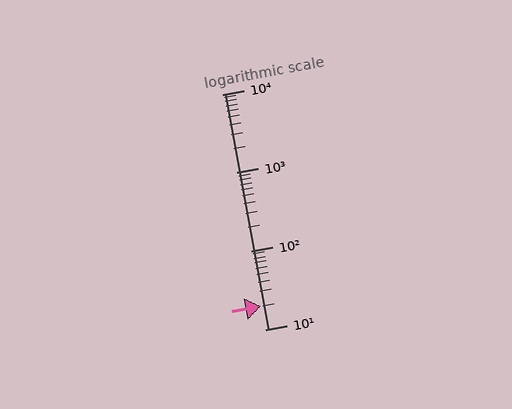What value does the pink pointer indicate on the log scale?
The pointer indicates approximately 20.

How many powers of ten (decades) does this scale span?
The scale spans 3 decades, from 10 to 10000.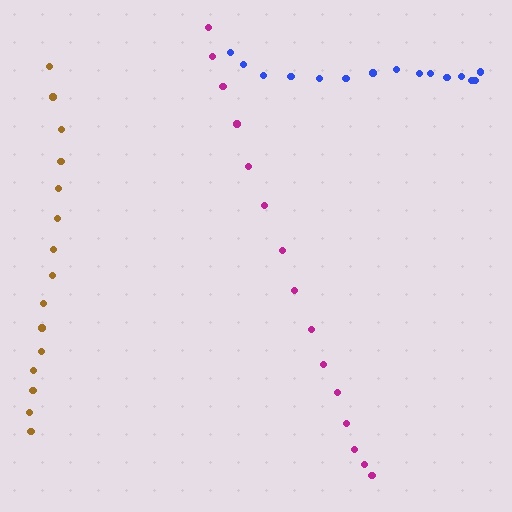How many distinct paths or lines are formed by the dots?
There are 3 distinct paths.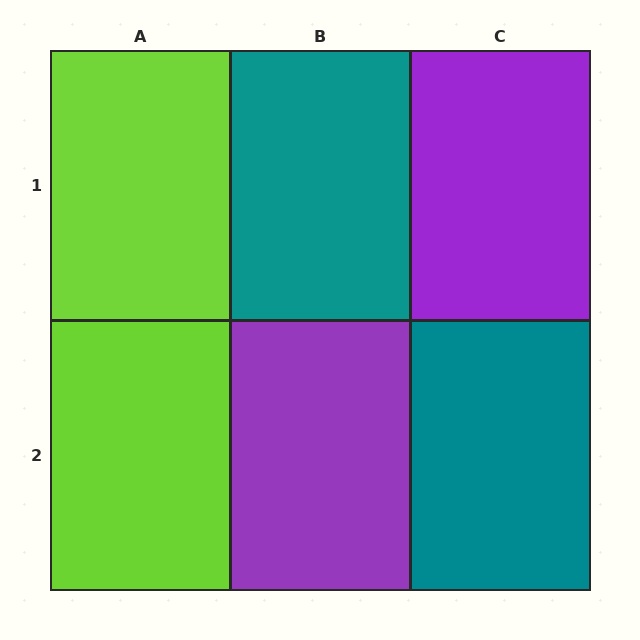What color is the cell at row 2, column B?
Purple.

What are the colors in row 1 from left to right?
Lime, teal, purple.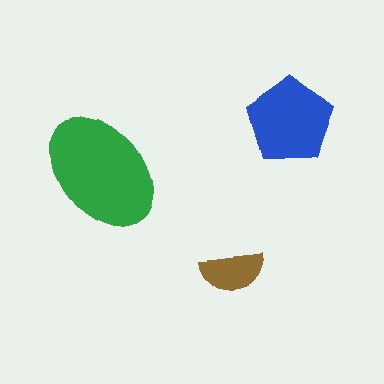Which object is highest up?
The blue pentagon is topmost.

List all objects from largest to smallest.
The green ellipse, the blue pentagon, the brown semicircle.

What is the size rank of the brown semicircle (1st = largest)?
3rd.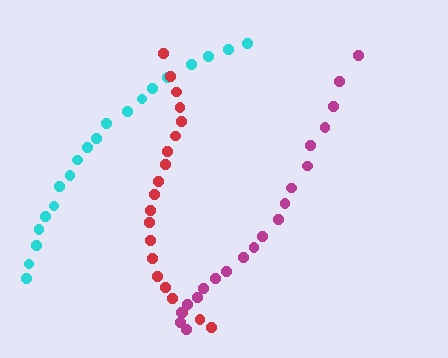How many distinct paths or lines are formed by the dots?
There are 3 distinct paths.